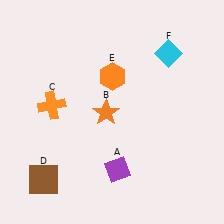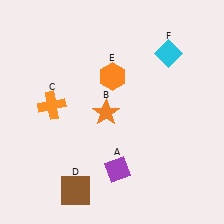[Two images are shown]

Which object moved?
The brown square (D) moved right.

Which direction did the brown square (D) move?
The brown square (D) moved right.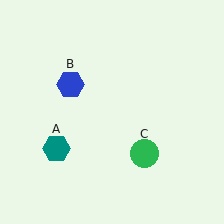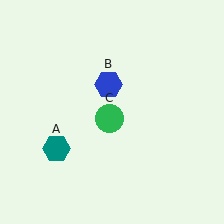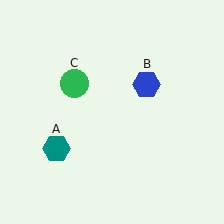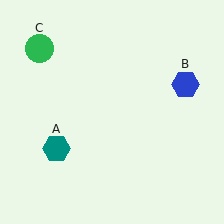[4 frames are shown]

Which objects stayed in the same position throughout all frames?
Teal hexagon (object A) remained stationary.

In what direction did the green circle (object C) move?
The green circle (object C) moved up and to the left.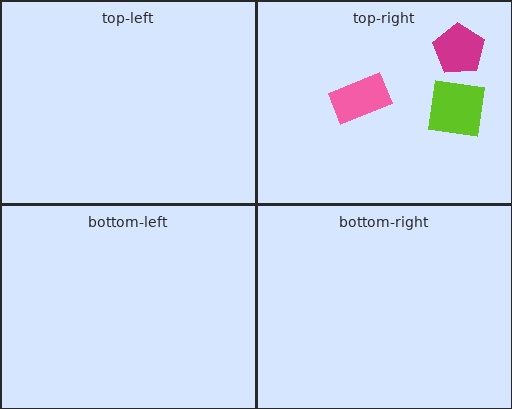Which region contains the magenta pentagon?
The top-right region.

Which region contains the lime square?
The top-right region.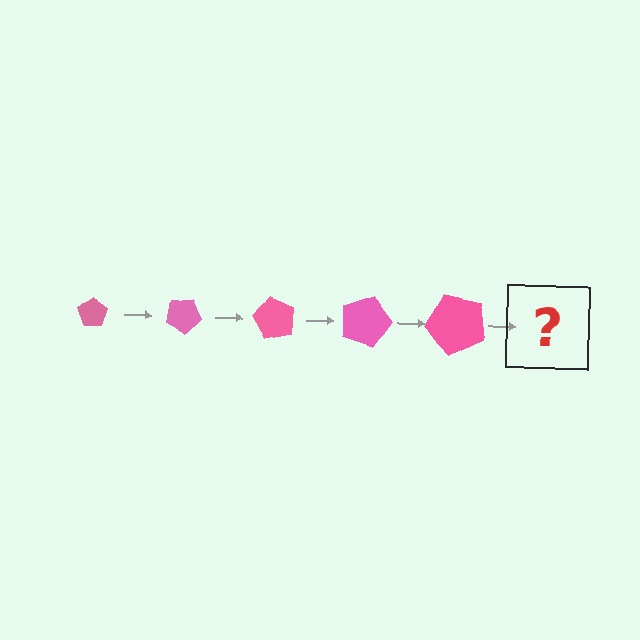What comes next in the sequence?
The next element should be a pentagon, larger than the previous one and rotated 150 degrees from the start.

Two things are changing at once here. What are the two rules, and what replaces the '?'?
The two rules are that the pentagon grows larger each step and it rotates 30 degrees each step. The '?' should be a pentagon, larger than the previous one and rotated 150 degrees from the start.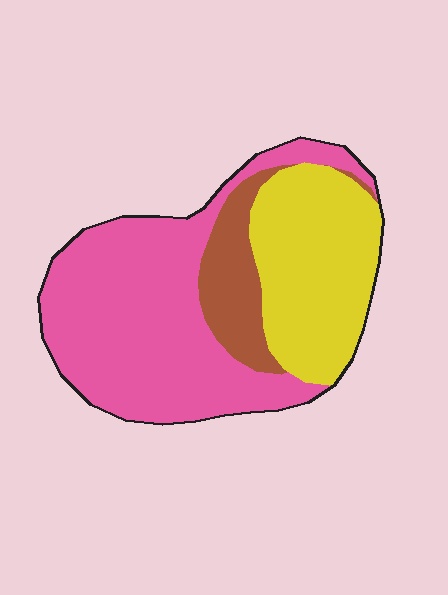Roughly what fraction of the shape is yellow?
Yellow covers about 30% of the shape.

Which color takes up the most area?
Pink, at roughly 55%.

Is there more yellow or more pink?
Pink.